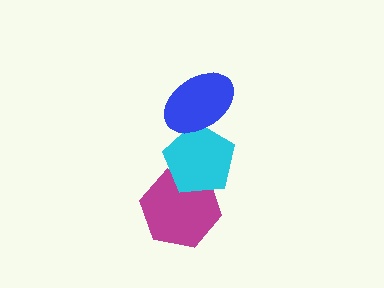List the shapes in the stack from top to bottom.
From top to bottom: the blue ellipse, the cyan pentagon, the magenta hexagon.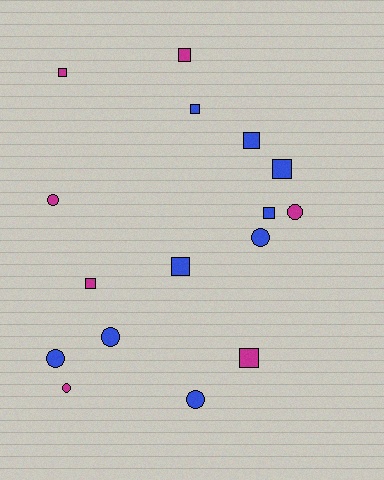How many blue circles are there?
There are 4 blue circles.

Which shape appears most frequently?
Square, with 9 objects.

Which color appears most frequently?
Blue, with 9 objects.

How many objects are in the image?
There are 16 objects.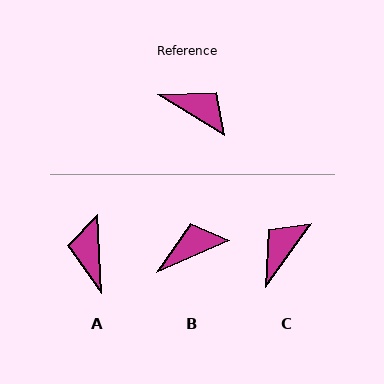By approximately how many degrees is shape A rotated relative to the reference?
Approximately 124 degrees counter-clockwise.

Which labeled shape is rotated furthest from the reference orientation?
A, about 124 degrees away.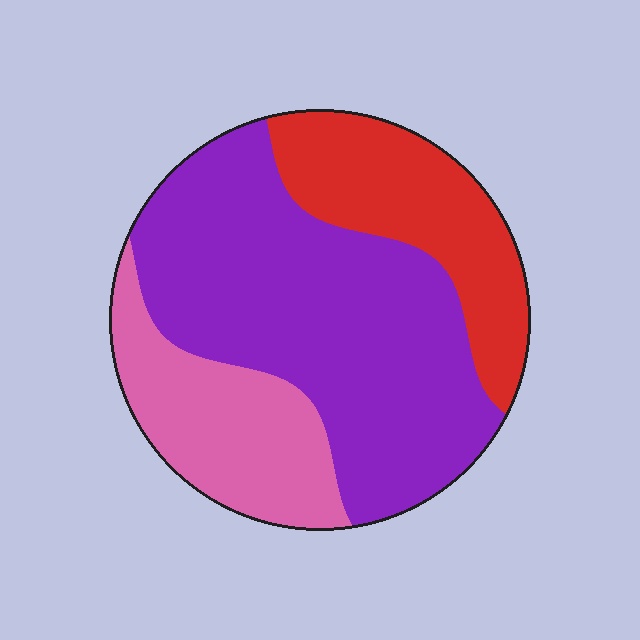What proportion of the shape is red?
Red takes up about one quarter (1/4) of the shape.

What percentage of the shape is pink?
Pink takes up about one fifth (1/5) of the shape.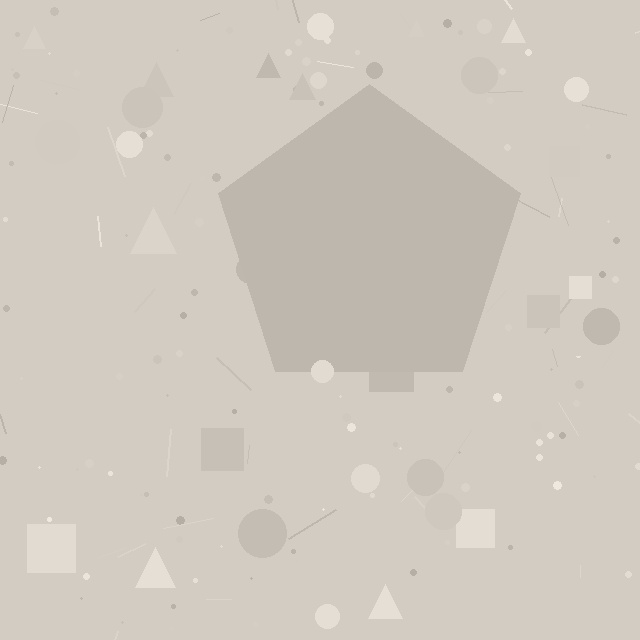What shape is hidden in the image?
A pentagon is hidden in the image.